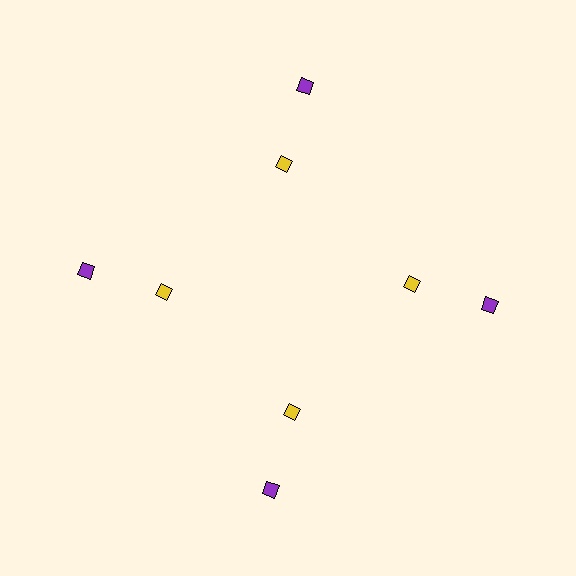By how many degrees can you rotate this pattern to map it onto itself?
The pattern maps onto itself every 90 degrees of rotation.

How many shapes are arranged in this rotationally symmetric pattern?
There are 8 shapes, arranged in 4 groups of 2.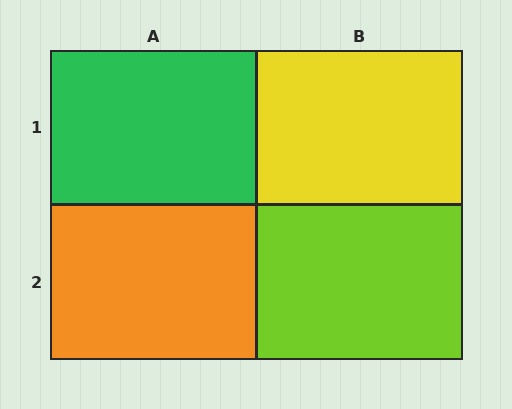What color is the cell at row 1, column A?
Green.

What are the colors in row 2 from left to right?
Orange, lime.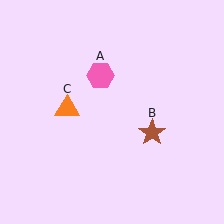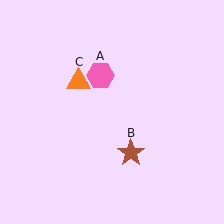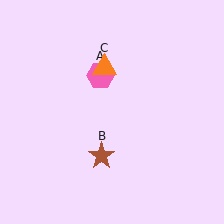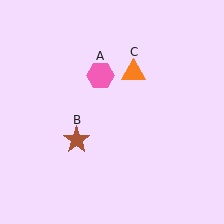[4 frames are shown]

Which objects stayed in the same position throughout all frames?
Pink hexagon (object A) remained stationary.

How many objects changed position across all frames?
2 objects changed position: brown star (object B), orange triangle (object C).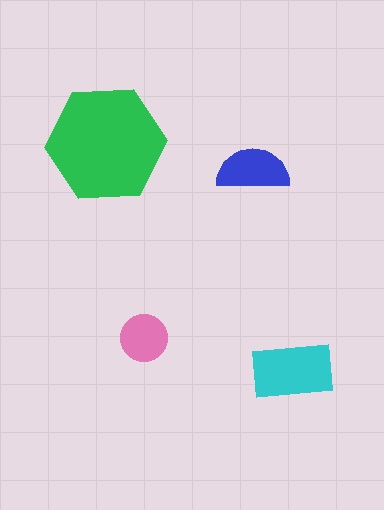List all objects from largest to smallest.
The green hexagon, the cyan rectangle, the blue semicircle, the pink circle.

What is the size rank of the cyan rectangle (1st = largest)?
2nd.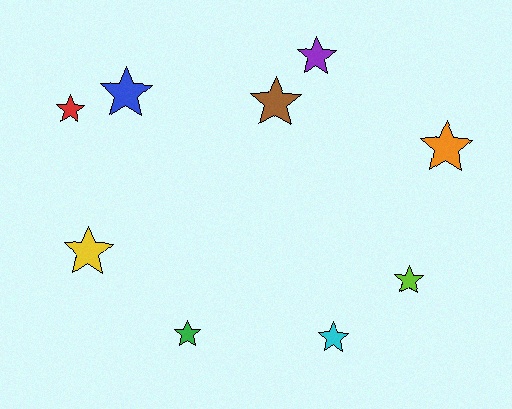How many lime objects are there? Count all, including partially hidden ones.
There is 1 lime object.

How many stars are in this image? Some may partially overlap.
There are 9 stars.